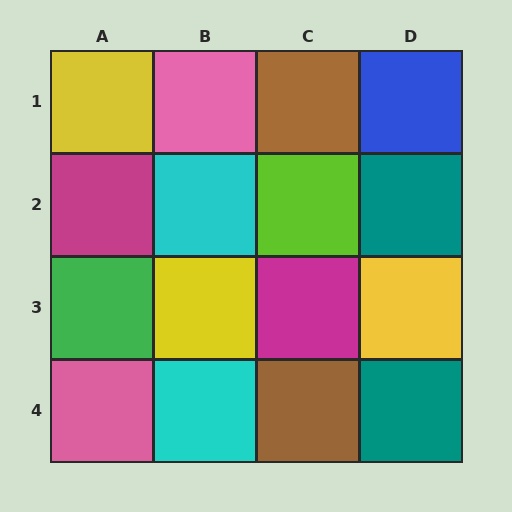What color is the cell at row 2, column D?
Teal.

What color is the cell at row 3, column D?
Yellow.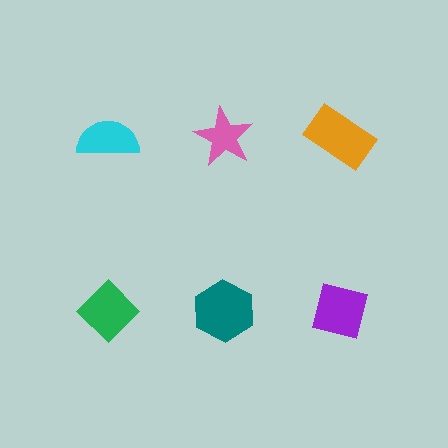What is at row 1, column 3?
An orange rectangle.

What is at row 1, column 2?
A pink star.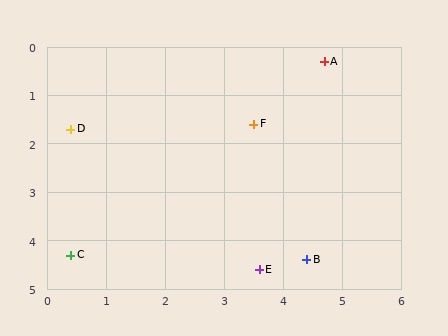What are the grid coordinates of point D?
Point D is at approximately (0.4, 1.7).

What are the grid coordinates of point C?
Point C is at approximately (0.4, 4.3).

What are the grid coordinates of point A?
Point A is at approximately (4.7, 0.3).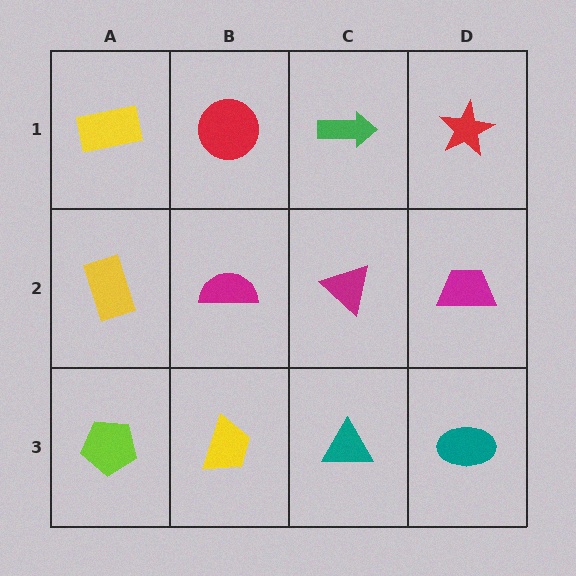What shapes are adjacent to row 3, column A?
A yellow rectangle (row 2, column A), a yellow trapezoid (row 3, column B).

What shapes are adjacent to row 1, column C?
A magenta triangle (row 2, column C), a red circle (row 1, column B), a red star (row 1, column D).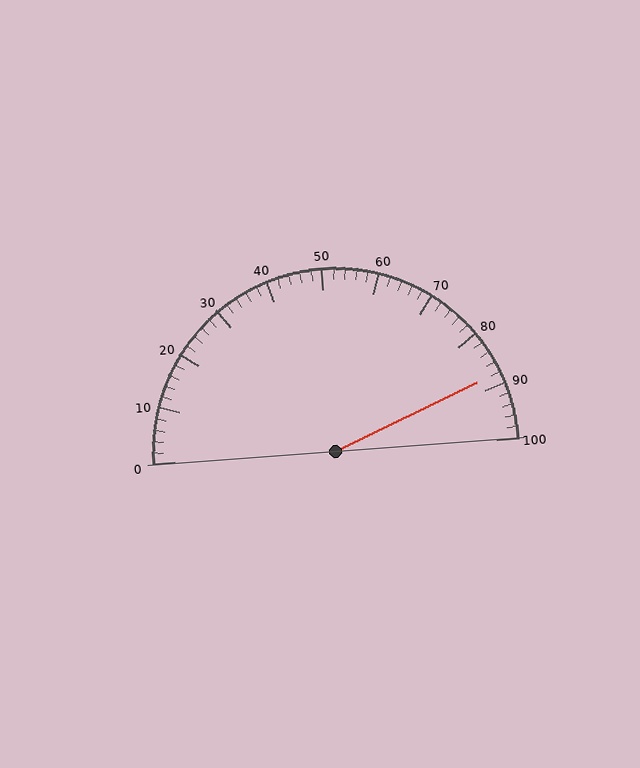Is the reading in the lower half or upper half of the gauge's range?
The reading is in the upper half of the range (0 to 100).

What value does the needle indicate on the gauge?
The needle indicates approximately 88.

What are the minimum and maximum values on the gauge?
The gauge ranges from 0 to 100.